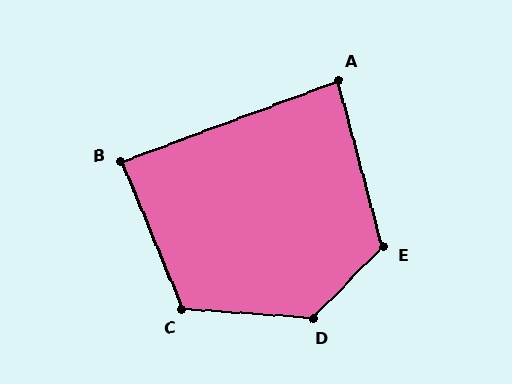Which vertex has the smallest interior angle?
A, at approximately 85 degrees.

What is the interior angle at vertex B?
Approximately 88 degrees (approximately right).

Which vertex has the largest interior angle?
D, at approximately 131 degrees.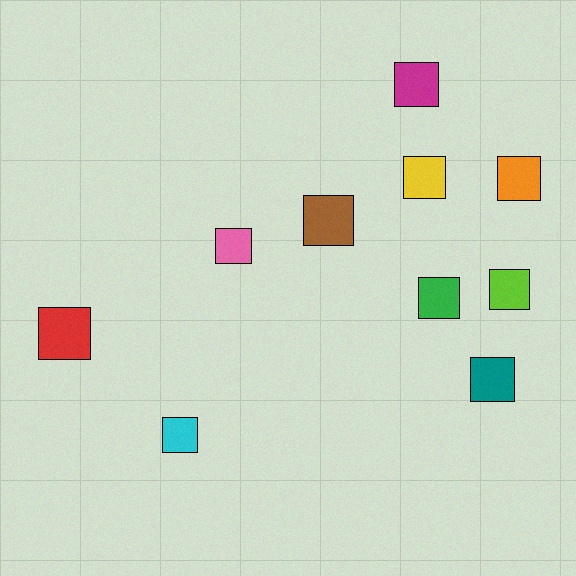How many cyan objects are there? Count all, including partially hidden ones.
There is 1 cyan object.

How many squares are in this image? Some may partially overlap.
There are 10 squares.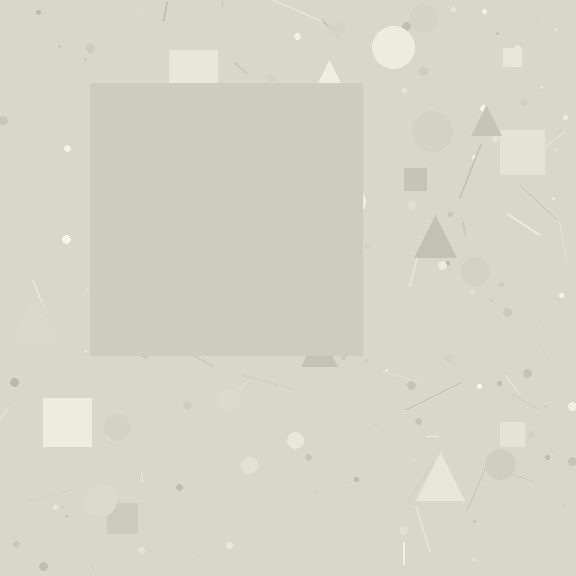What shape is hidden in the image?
A square is hidden in the image.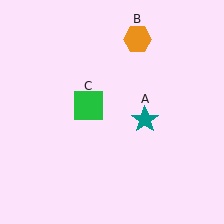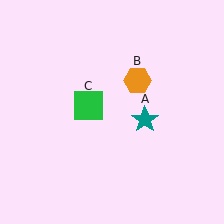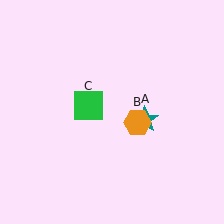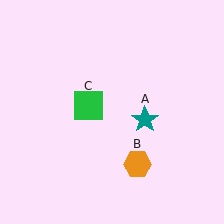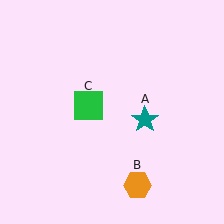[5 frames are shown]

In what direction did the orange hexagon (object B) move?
The orange hexagon (object B) moved down.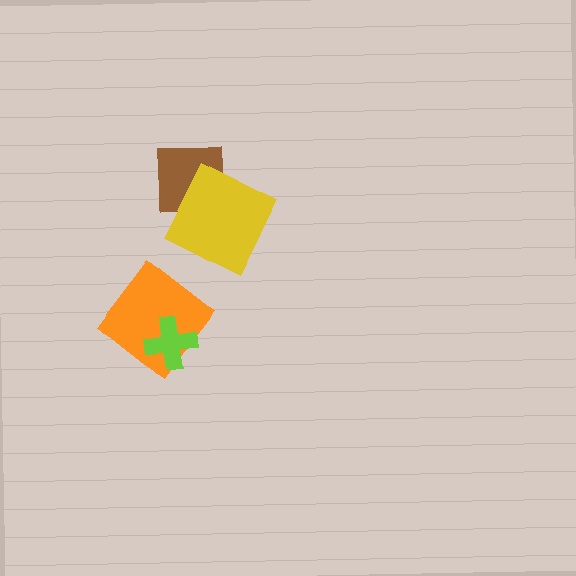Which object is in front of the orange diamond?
The lime cross is in front of the orange diamond.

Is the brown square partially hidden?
Yes, it is partially covered by another shape.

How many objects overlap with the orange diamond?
1 object overlaps with the orange diamond.